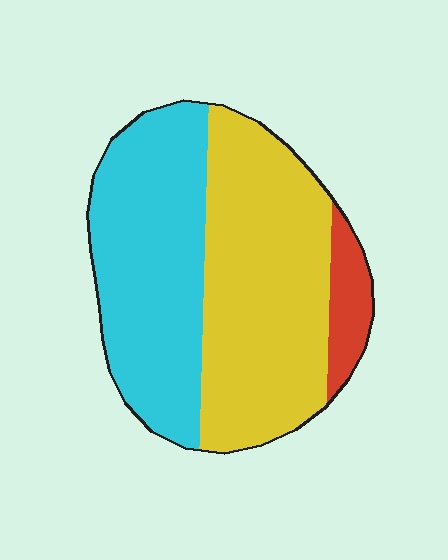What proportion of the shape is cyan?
Cyan takes up about two fifths (2/5) of the shape.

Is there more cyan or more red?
Cyan.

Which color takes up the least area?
Red, at roughly 10%.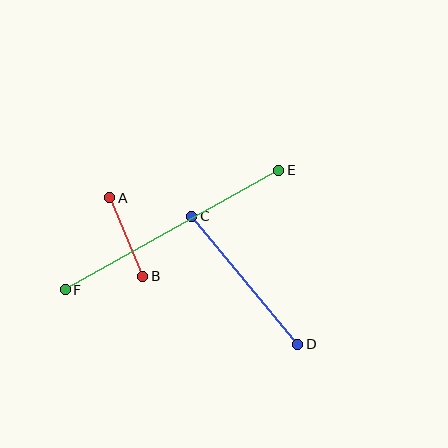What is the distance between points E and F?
The distance is approximately 245 pixels.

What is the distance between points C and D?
The distance is approximately 166 pixels.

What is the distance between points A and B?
The distance is approximately 85 pixels.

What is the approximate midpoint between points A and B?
The midpoint is at approximately (126, 237) pixels.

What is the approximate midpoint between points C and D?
The midpoint is at approximately (245, 280) pixels.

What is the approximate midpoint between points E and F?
The midpoint is at approximately (172, 230) pixels.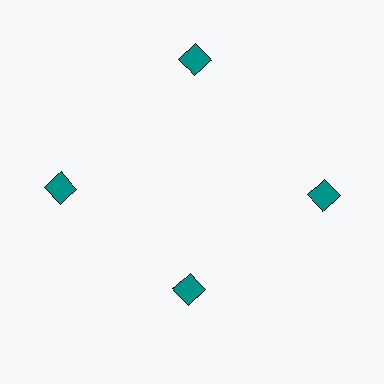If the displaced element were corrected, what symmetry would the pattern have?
It would have 4-fold rotational symmetry — the pattern would map onto itself every 90 degrees.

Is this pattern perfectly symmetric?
No. The 4 teal squares are arranged in a ring, but one element near the 6 o'clock position is pulled inward toward the center, breaking the 4-fold rotational symmetry.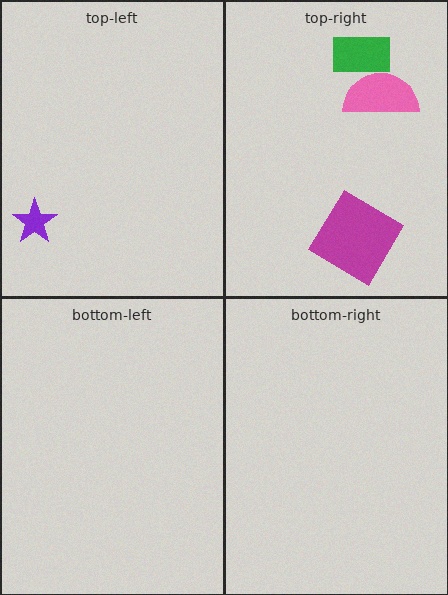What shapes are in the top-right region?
The pink semicircle, the green rectangle, the magenta diamond.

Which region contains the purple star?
The top-left region.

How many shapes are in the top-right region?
3.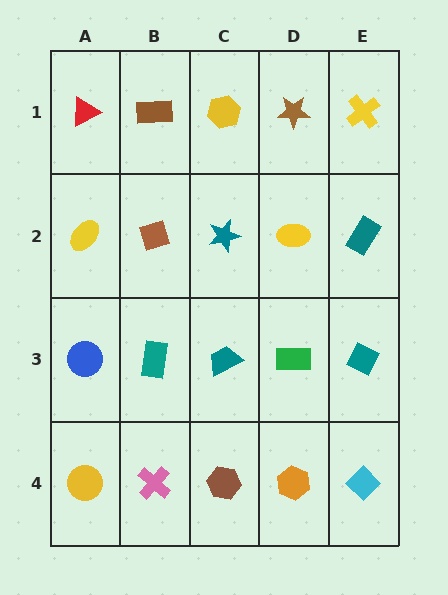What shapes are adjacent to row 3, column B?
A brown diamond (row 2, column B), a pink cross (row 4, column B), a blue circle (row 3, column A), a teal trapezoid (row 3, column C).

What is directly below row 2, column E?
A teal diamond.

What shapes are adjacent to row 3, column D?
A yellow ellipse (row 2, column D), an orange hexagon (row 4, column D), a teal trapezoid (row 3, column C), a teal diamond (row 3, column E).